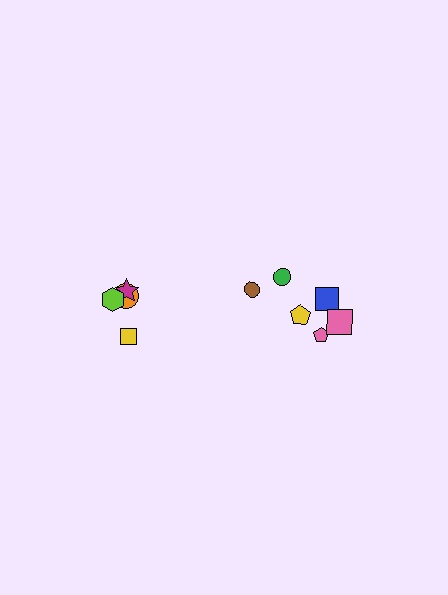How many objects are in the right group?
There are 6 objects.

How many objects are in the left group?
There are 4 objects.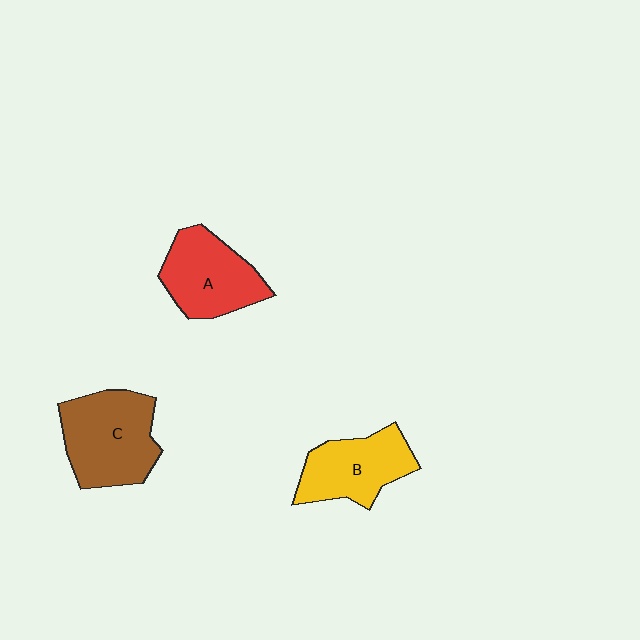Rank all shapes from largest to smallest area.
From largest to smallest: C (brown), A (red), B (yellow).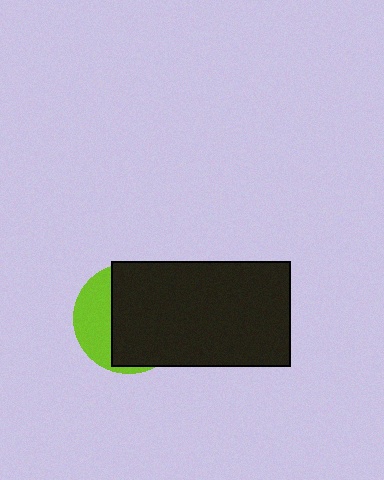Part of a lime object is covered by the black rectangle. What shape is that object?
It is a circle.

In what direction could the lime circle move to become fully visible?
The lime circle could move left. That would shift it out from behind the black rectangle entirely.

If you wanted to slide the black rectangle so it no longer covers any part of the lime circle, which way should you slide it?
Slide it right — that is the most direct way to separate the two shapes.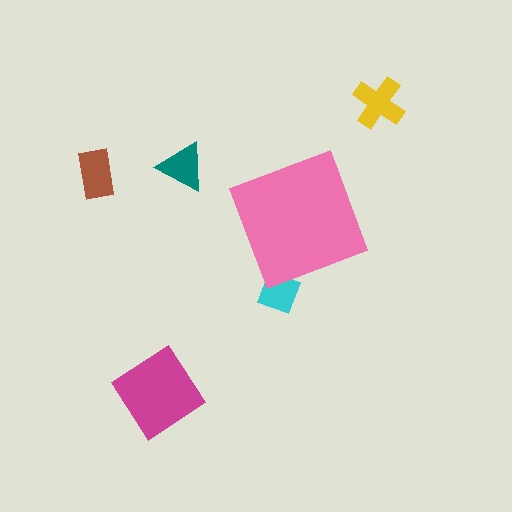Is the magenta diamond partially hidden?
No, the magenta diamond is fully visible.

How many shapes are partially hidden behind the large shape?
1 shape is partially hidden.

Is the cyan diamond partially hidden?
Yes, the cyan diamond is partially hidden behind the pink diamond.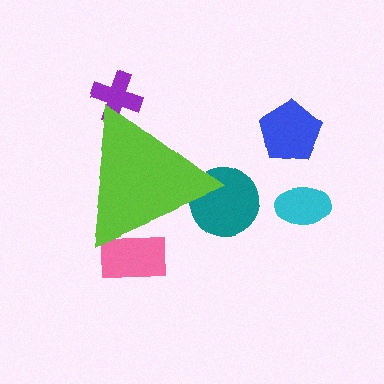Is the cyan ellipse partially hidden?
No, the cyan ellipse is fully visible.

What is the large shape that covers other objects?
A lime triangle.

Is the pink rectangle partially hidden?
Yes, the pink rectangle is partially hidden behind the lime triangle.